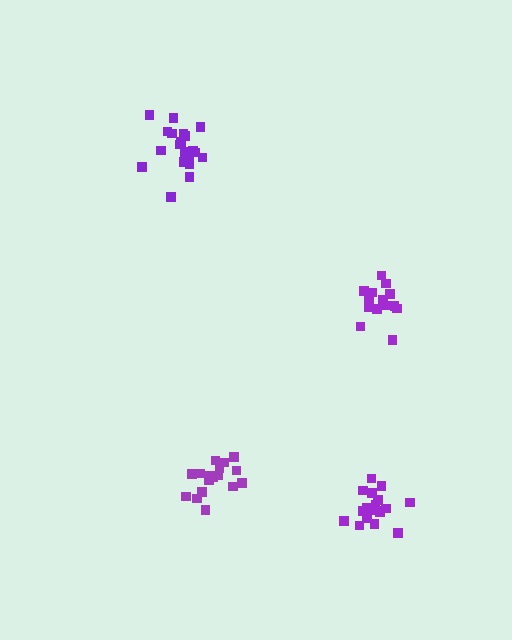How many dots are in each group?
Group 1: 20 dots, Group 2: 17 dots, Group 3: 15 dots, Group 4: 18 dots (70 total).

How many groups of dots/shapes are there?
There are 4 groups.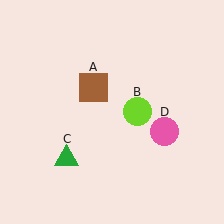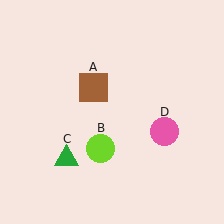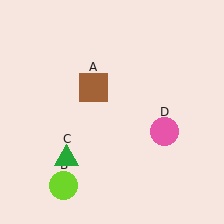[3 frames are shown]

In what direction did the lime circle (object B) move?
The lime circle (object B) moved down and to the left.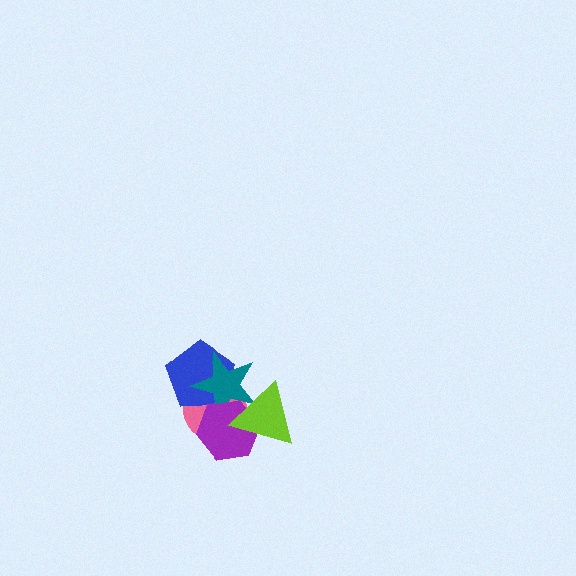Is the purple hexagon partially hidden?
Yes, it is partially covered by another shape.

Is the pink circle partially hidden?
Yes, it is partially covered by another shape.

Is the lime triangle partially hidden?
No, no other shape covers it.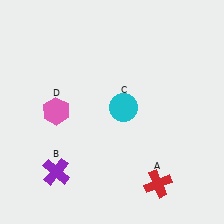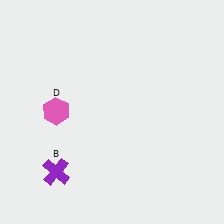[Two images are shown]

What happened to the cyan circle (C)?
The cyan circle (C) was removed in Image 2. It was in the top-right area of Image 1.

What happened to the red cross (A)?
The red cross (A) was removed in Image 2. It was in the bottom-right area of Image 1.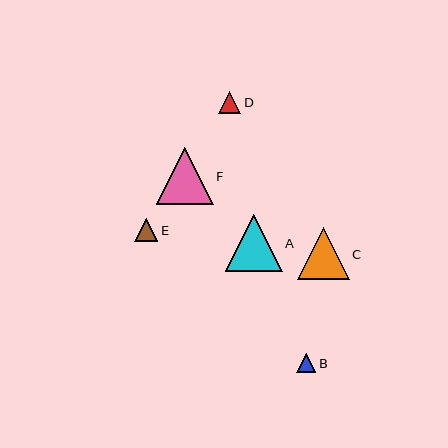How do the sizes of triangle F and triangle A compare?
Triangle F and triangle A are approximately the same size.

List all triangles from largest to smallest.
From largest to smallest: F, A, C, E, D, B.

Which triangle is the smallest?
Triangle B is the smallest with a size of approximately 19 pixels.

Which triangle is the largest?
Triangle F is the largest with a size of approximately 57 pixels.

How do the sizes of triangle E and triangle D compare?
Triangle E and triangle D are approximately the same size.